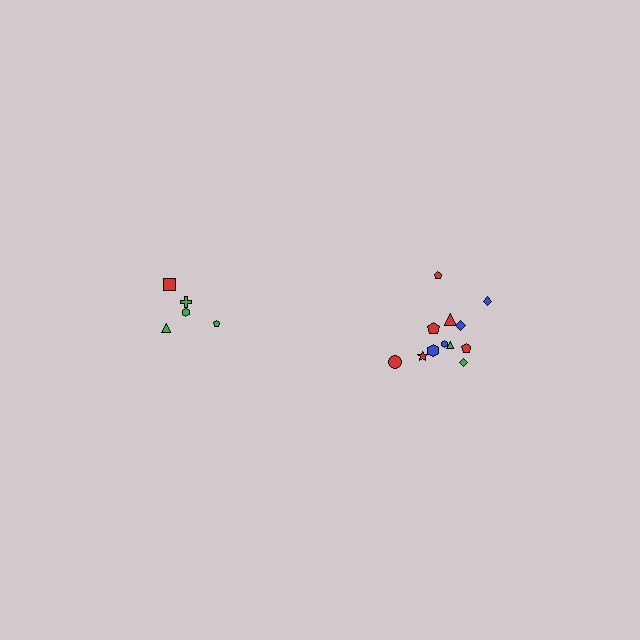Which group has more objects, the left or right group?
The right group.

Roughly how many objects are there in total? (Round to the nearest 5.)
Roughly 15 objects in total.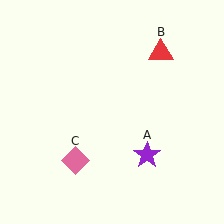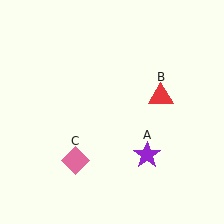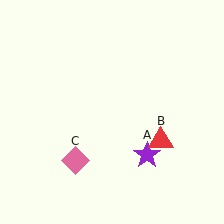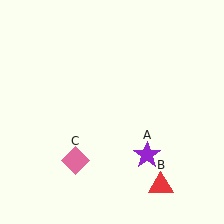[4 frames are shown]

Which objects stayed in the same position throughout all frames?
Purple star (object A) and pink diamond (object C) remained stationary.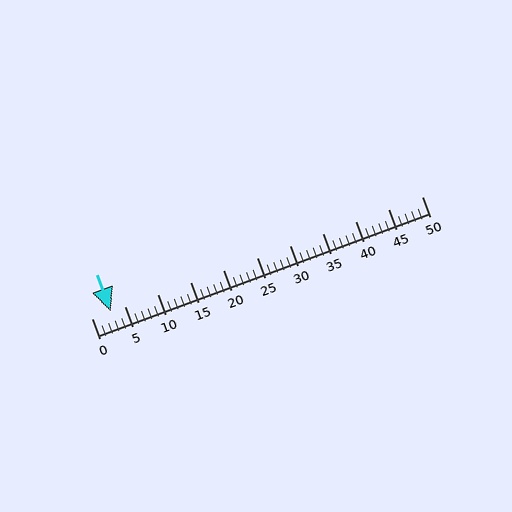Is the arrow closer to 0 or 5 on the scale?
The arrow is closer to 5.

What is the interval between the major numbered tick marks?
The major tick marks are spaced 5 units apart.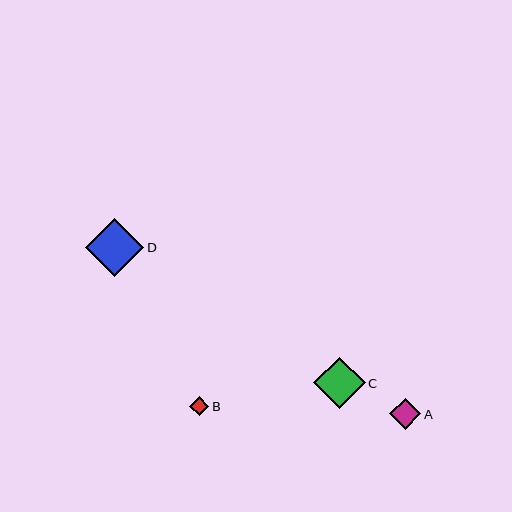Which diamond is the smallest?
Diamond B is the smallest with a size of approximately 19 pixels.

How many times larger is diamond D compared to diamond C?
Diamond D is approximately 1.1 times the size of diamond C.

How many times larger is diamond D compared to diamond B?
Diamond D is approximately 3.1 times the size of diamond B.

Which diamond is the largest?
Diamond D is the largest with a size of approximately 58 pixels.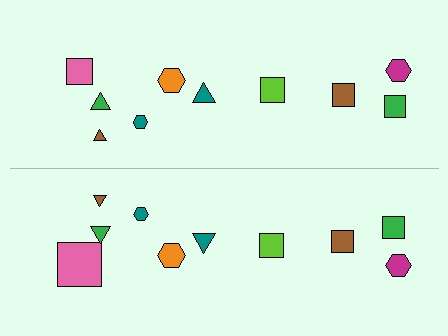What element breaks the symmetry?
The pink square on the bottom side has a different size than its mirror counterpart.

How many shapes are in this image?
There are 20 shapes in this image.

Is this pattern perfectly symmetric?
No, the pattern is not perfectly symmetric. The pink square on the bottom side has a different size than its mirror counterpart.